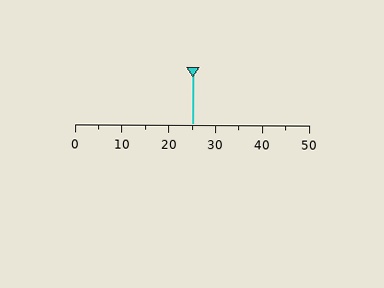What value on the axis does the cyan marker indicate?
The marker indicates approximately 25.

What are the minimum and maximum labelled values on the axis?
The axis runs from 0 to 50.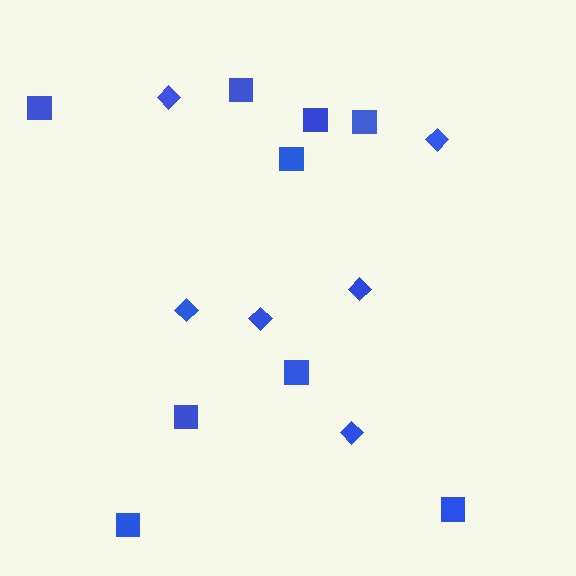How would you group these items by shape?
There are 2 groups: one group of squares (9) and one group of diamonds (6).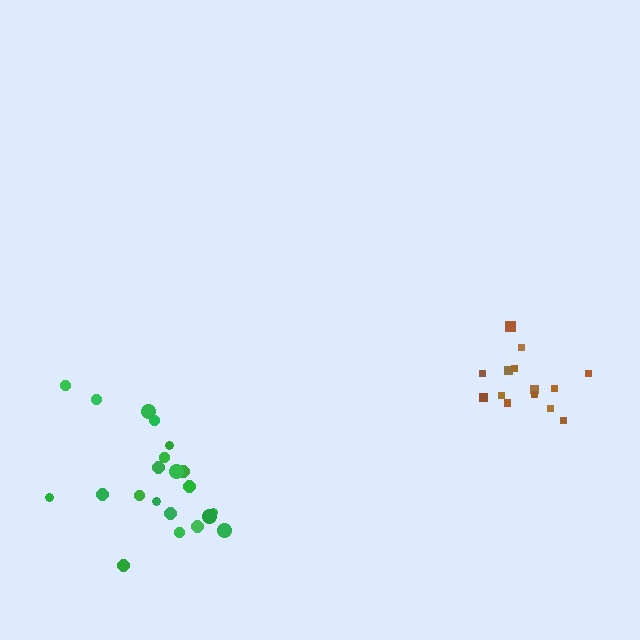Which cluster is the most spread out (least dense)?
Green.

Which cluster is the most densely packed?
Brown.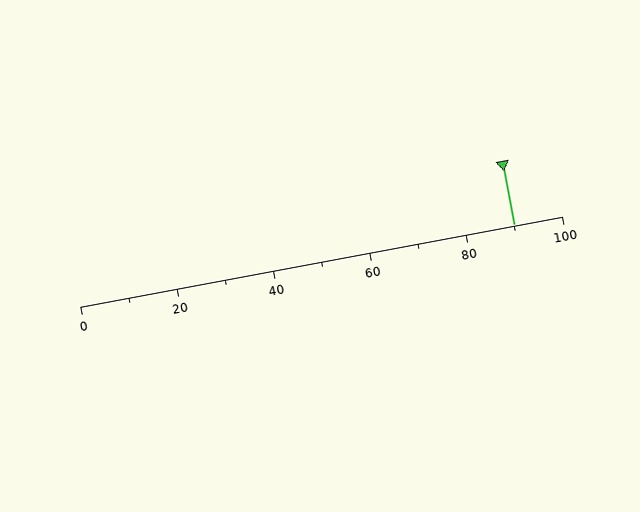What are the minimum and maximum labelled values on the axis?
The axis runs from 0 to 100.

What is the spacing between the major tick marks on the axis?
The major ticks are spaced 20 apart.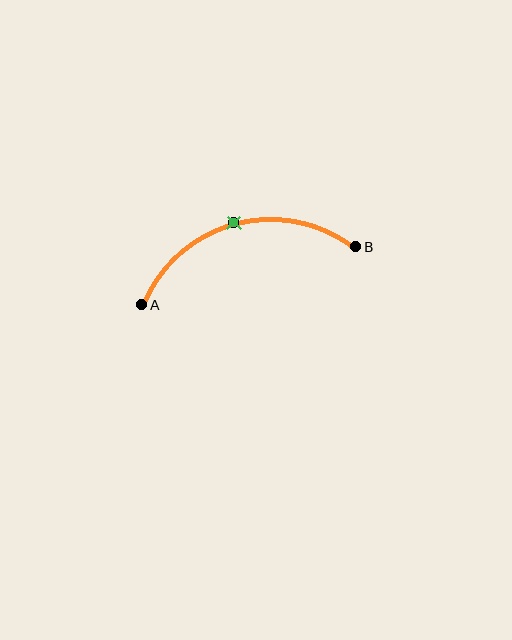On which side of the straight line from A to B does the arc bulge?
The arc bulges above the straight line connecting A and B.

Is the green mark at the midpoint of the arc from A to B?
Yes. The green mark lies on the arc at equal arc-length from both A and B — it is the arc midpoint.